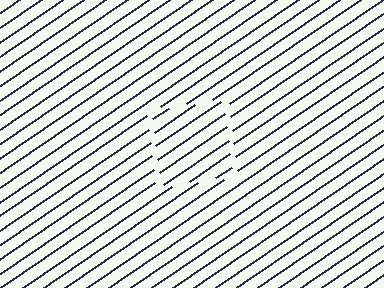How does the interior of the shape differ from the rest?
The interior of the shape contains the same grating, shifted by half a period — the contour is defined by the phase discontinuity where line-ends from the inner and outer gratings abut.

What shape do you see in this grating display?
An illusory square. The interior of the shape contains the same grating, shifted by half a period — the contour is defined by the phase discontinuity where line-ends from the inner and outer gratings abut.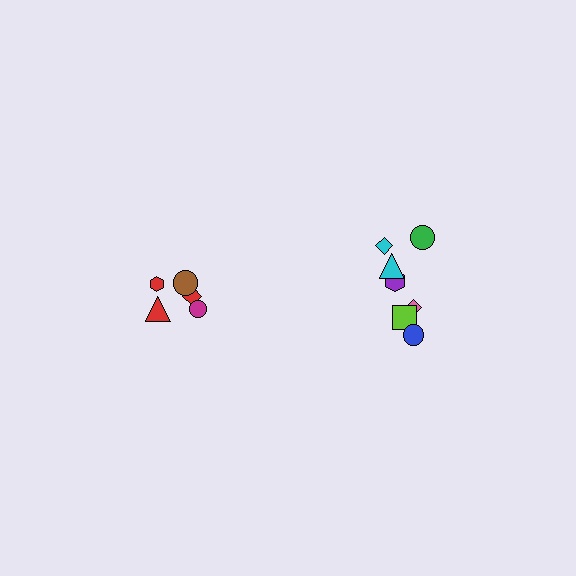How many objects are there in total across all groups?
There are 12 objects.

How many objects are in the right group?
There are 7 objects.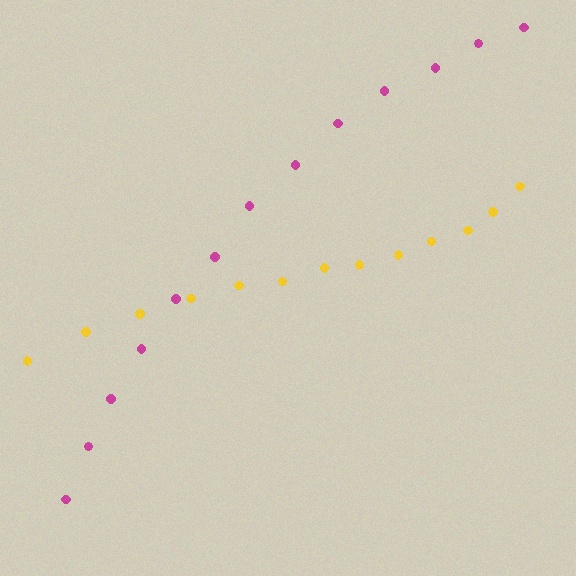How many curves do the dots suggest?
There are 2 distinct paths.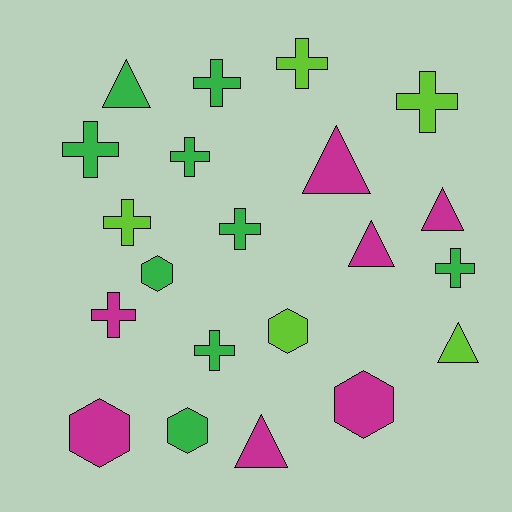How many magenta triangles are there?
There are 4 magenta triangles.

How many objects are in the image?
There are 21 objects.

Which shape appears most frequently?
Cross, with 10 objects.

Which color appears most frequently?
Green, with 9 objects.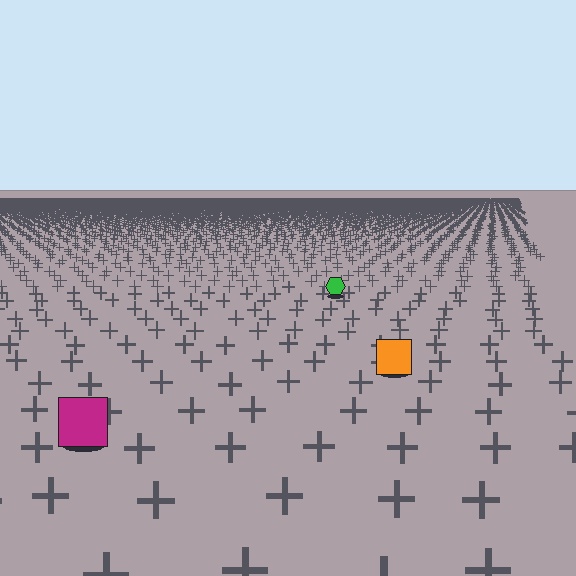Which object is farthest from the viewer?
The green hexagon is farthest from the viewer. It appears smaller and the ground texture around it is denser.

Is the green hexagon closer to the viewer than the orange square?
No. The orange square is closer — you can tell from the texture gradient: the ground texture is coarser near it.